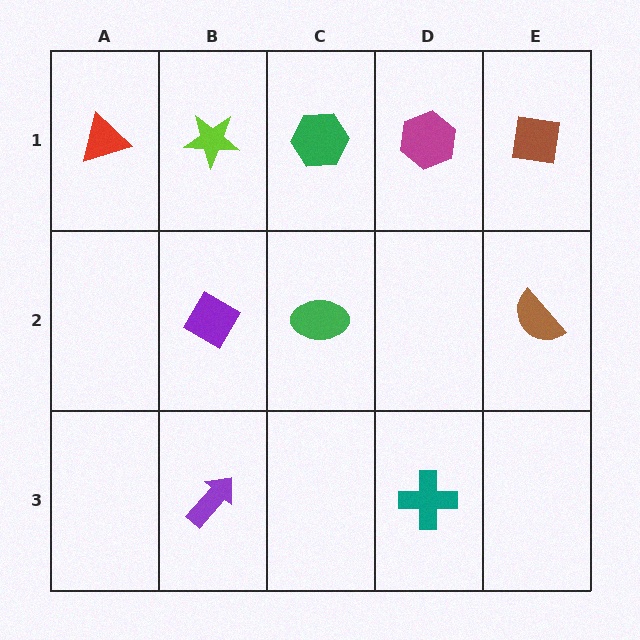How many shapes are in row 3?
2 shapes.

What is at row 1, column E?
A brown square.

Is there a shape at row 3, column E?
No, that cell is empty.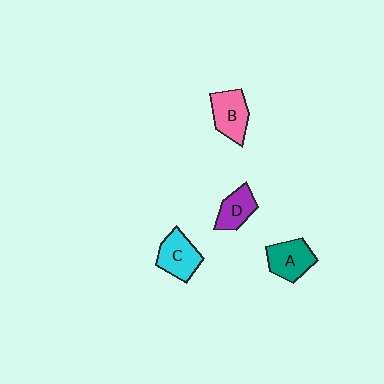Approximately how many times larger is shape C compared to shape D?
Approximately 1.3 times.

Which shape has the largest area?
Shape B (pink).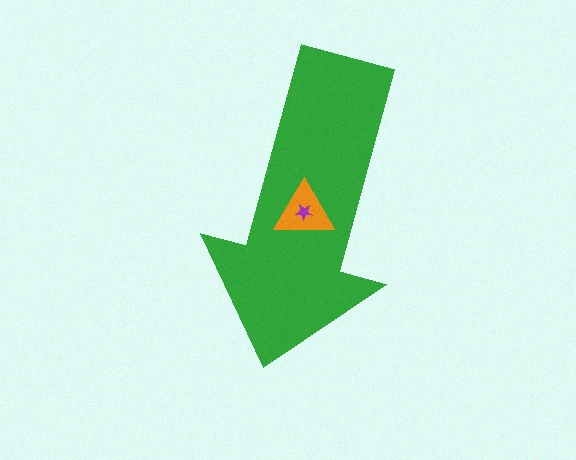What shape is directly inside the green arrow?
The orange triangle.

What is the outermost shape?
The green arrow.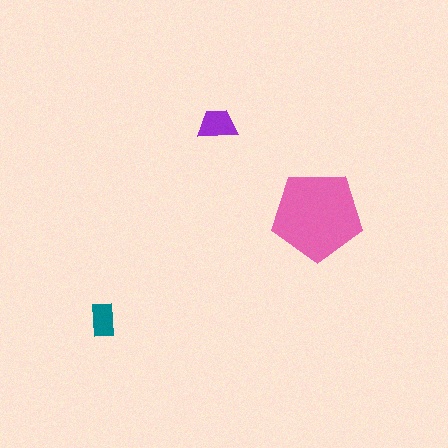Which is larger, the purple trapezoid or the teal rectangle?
The purple trapezoid.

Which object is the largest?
The pink pentagon.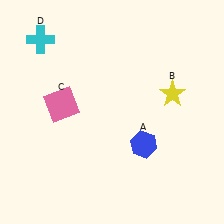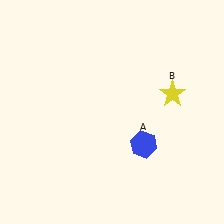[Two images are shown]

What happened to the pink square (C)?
The pink square (C) was removed in Image 2. It was in the top-left area of Image 1.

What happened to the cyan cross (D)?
The cyan cross (D) was removed in Image 2. It was in the top-left area of Image 1.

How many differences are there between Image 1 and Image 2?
There are 2 differences between the two images.